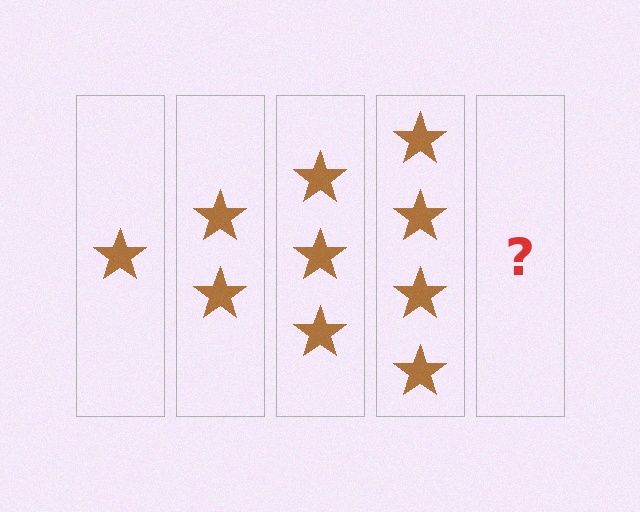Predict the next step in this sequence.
The next step is 5 stars.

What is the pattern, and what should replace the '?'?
The pattern is that each step adds one more star. The '?' should be 5 stars.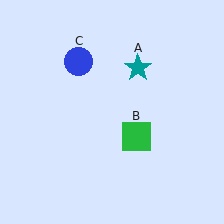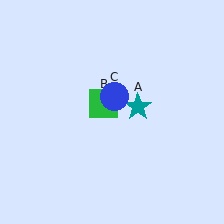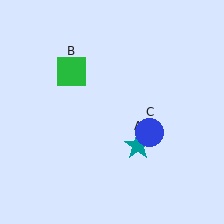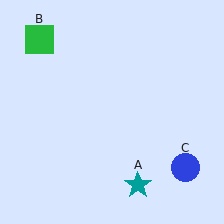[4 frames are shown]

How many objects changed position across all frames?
3 objects changed position: teal star (object A), green square (object B), blue circle (object C).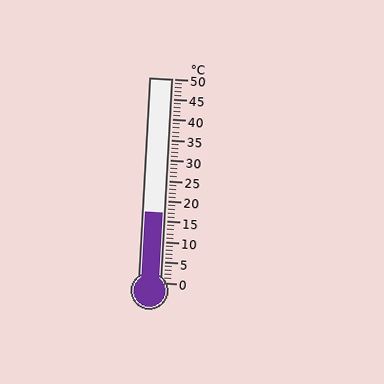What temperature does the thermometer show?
The thermometer shows approximately 17°C.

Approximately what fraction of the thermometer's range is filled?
The thermometer is filled to approximately 35% of its range.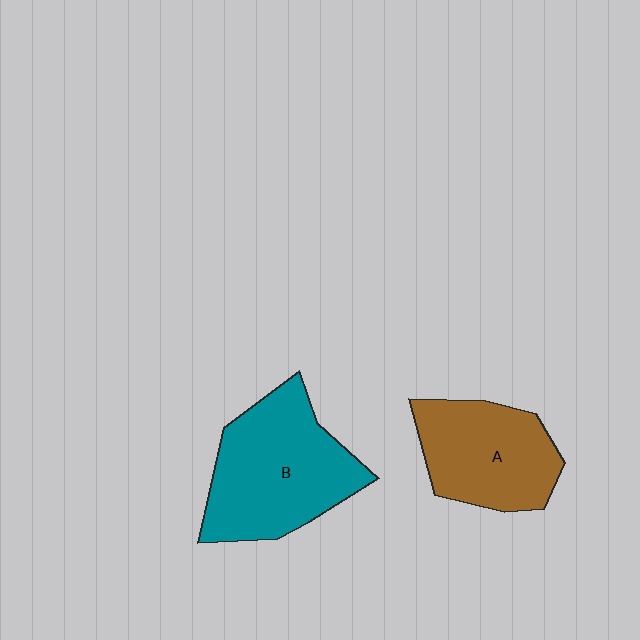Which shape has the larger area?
Shape B (teal).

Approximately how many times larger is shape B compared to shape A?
Approximately 1.3 times.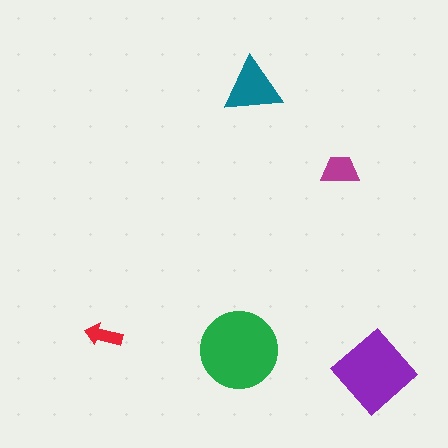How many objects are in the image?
There are 5 objects in the image.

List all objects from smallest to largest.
The red arrow, the magenta trapezoid, the teal triangle, the purple diamond, the green circle.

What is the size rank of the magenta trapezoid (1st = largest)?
4th.